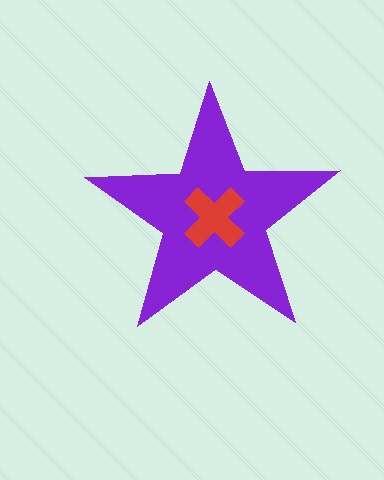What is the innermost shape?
The red cross.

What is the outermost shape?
The purple star.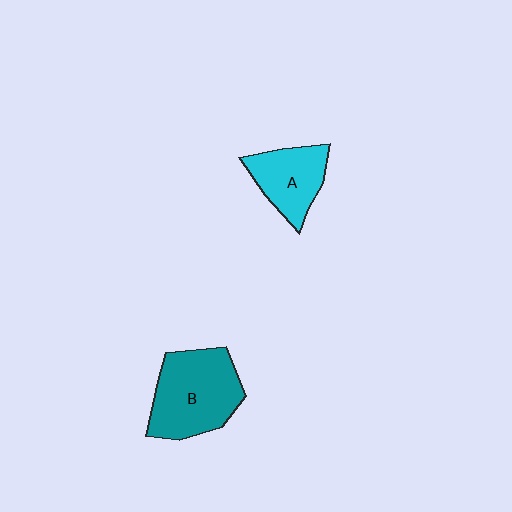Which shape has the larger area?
Shape B (teal).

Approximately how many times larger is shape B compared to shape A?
Approximately 1.5 times.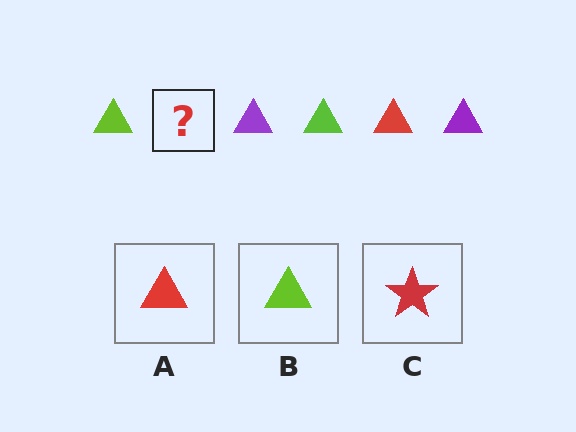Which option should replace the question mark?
Option A.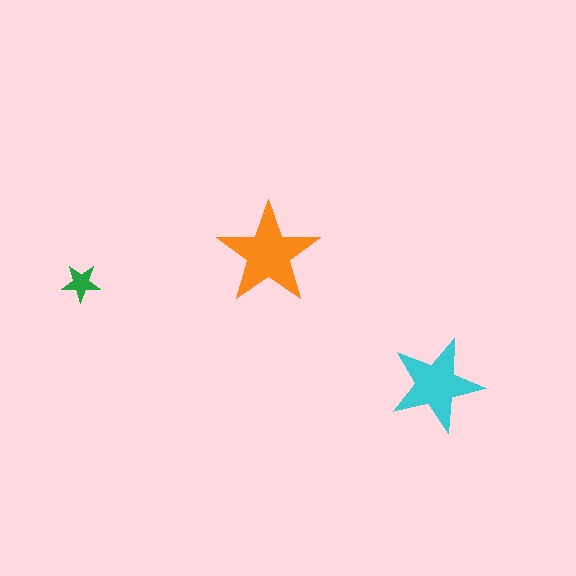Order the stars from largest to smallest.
the orange one, the cyan one, the green one.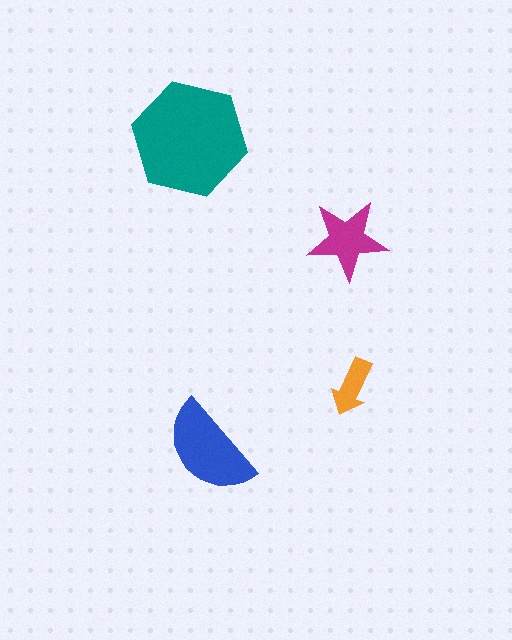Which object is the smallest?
The orange arrow.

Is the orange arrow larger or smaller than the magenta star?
Smaller.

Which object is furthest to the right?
The orange arrow is rightmost.